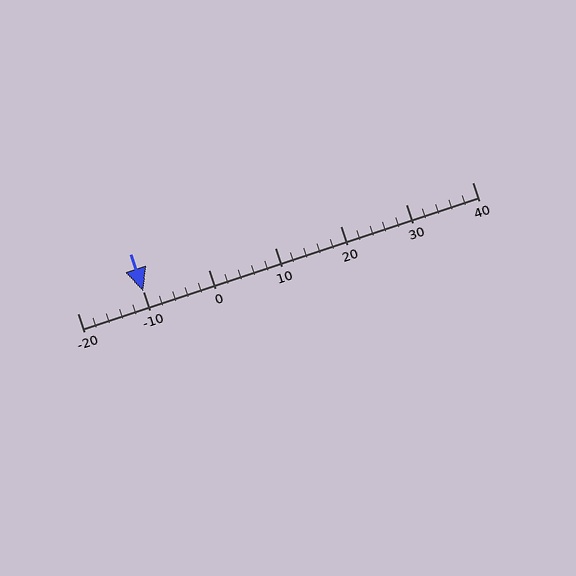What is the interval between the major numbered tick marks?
The major tick marks are spaced 10 units apart.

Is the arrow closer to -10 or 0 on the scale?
The arrow is closer to -10.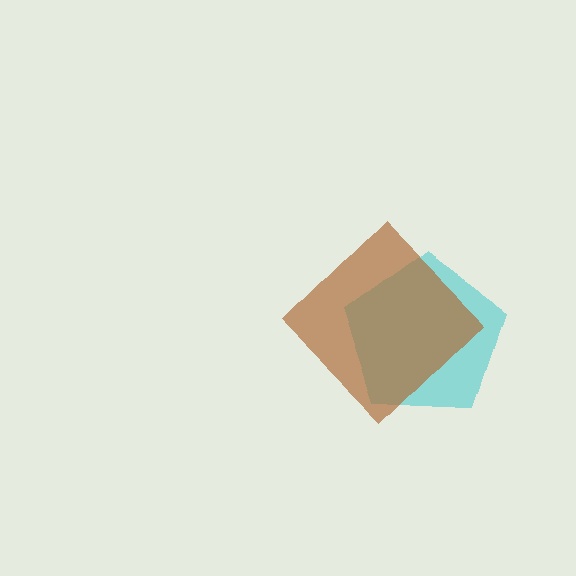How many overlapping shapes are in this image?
There are 2 overlapping shapes in the image.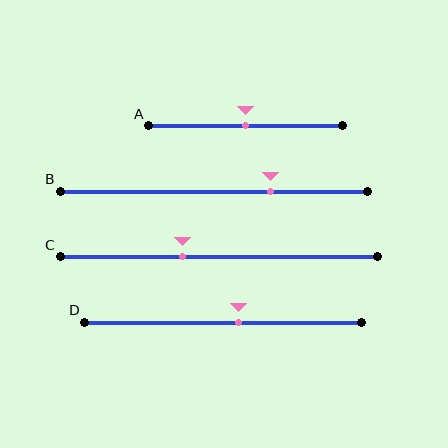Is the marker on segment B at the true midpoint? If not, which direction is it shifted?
No, the marker on segment B is shifted to the right by about 18% of the segment length.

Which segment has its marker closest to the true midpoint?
Segment A has its marker closest to the true midpoint.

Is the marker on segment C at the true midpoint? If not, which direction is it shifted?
No, the marker on segment C is shifted to the left by about 11% of the segment length.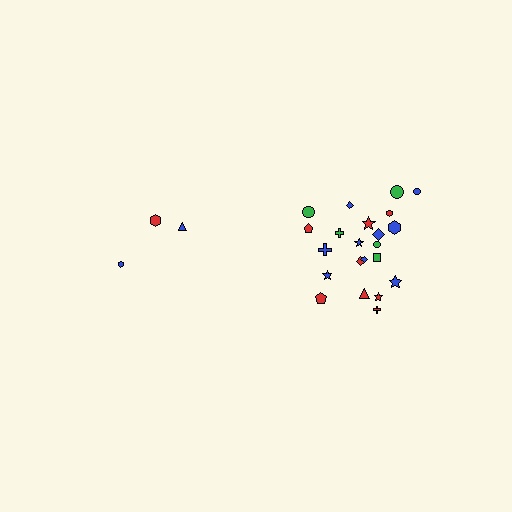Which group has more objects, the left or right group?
The right group.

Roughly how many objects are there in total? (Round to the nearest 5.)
Roughly 25 objects in total.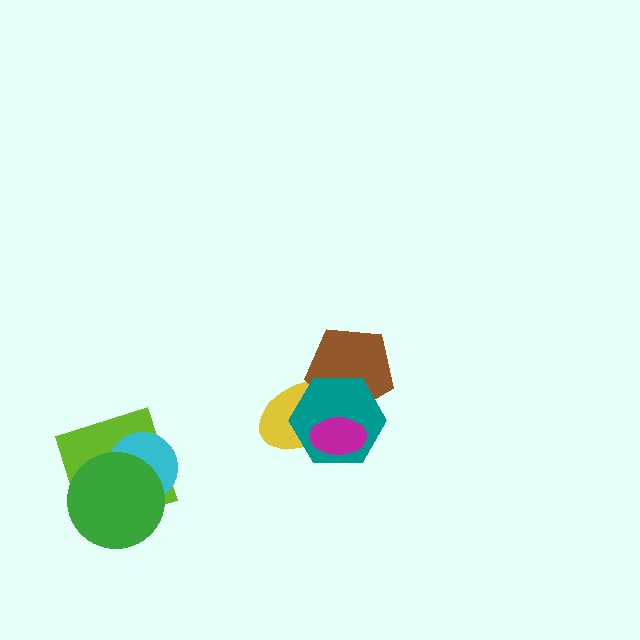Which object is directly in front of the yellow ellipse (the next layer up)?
The brown pentagon is directly in front of the yellow ellipse.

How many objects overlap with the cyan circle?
2 objects overlap with the cyan circle.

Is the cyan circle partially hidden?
Yes, it is partially covered by another shape.